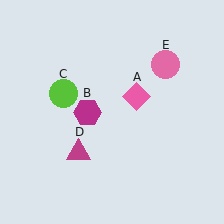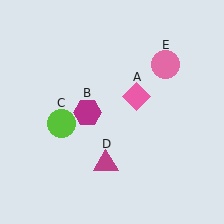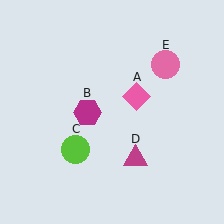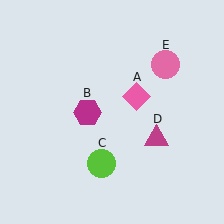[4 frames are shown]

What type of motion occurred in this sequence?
The lime circle (object C), magenta triangle (object D) rotated counterclockwise around the center of the scene.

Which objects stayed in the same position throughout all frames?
Pink diamond (object A) and magenta hexagon (object B) and pink circle (object E) remained stationary.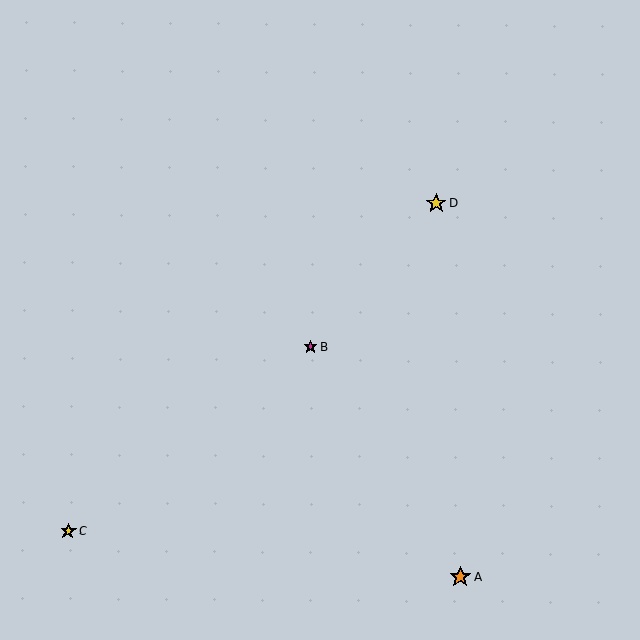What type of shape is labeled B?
Shape B is a magenta star.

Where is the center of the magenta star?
The center of the magenta star is at (310, 347).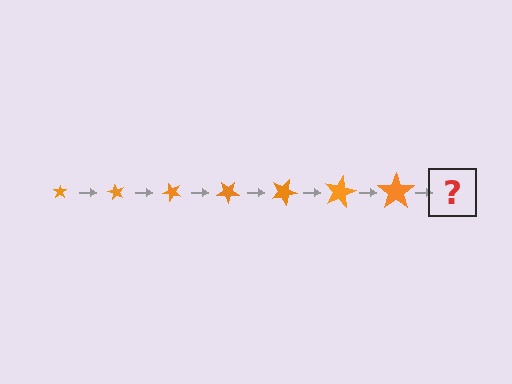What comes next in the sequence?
The next element should be a star, larger than the previous one and rotated 420 degrees from the start.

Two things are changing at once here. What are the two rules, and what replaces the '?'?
The two rules are that the star grows larger each step and it rotates 60 degrees each step. The '?' should be a star, larger than the previous one and rotated 420 degrees from the start.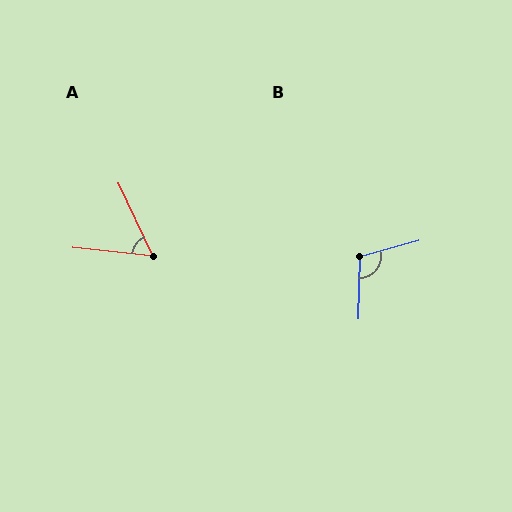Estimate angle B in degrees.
Approximately 107 degrees.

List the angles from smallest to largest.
A (59°), B (107°).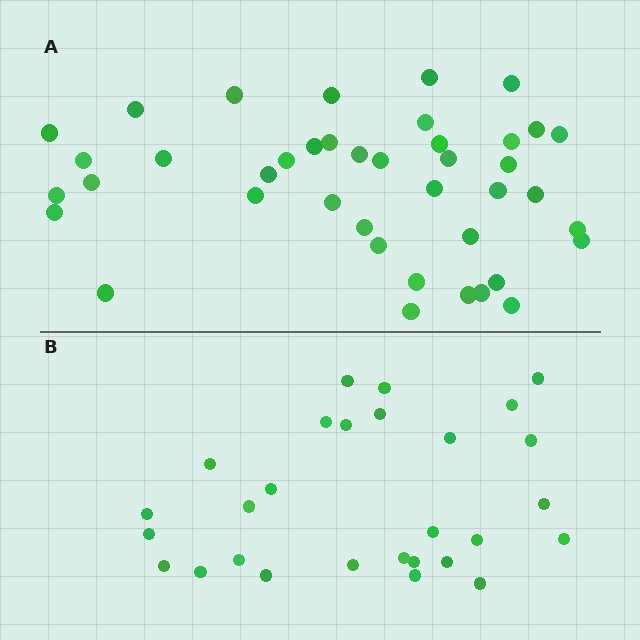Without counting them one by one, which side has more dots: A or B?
Region A (the top region) has more dots.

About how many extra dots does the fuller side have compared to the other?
Region A has approximately 15 more dots than region B.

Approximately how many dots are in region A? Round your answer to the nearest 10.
About 40 dots. (The exact count is 41, which rounds to 40.)